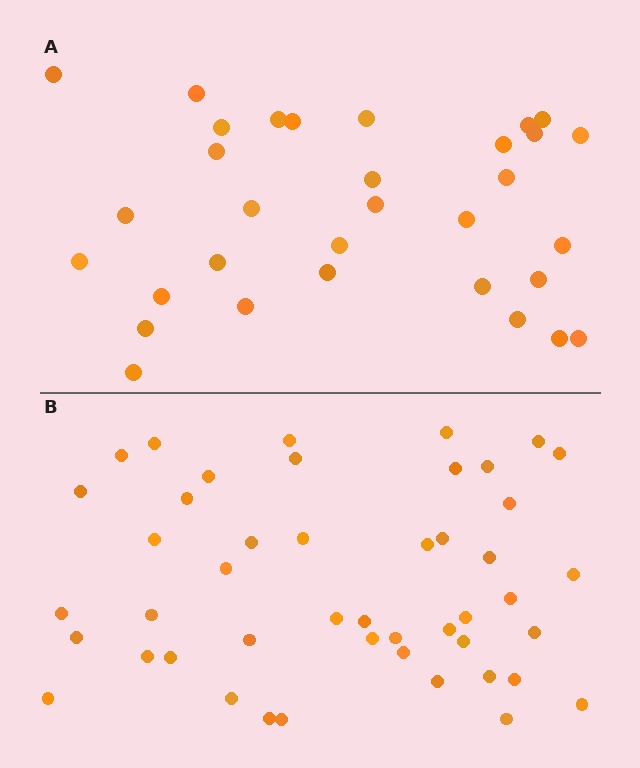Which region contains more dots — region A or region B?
Region B (the bottom region) has more dots.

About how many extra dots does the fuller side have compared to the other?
Region B has approximately 15 more dots than region A.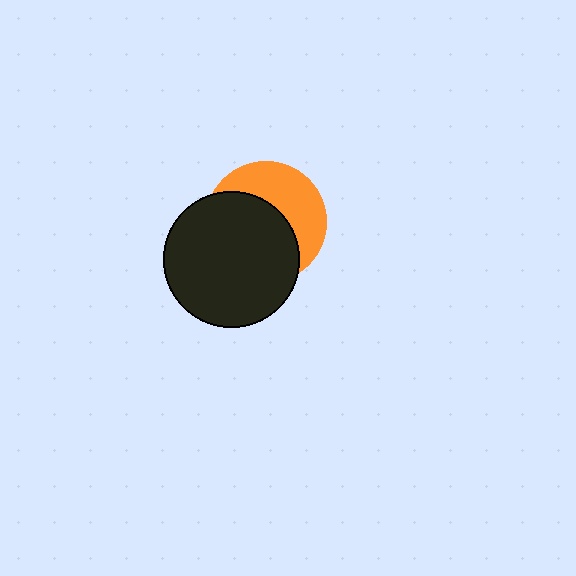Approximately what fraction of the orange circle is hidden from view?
Roughly 57% of the orange circle is hidden behind the black circle.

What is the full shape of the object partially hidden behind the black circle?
The partially hidden object is an orange circle.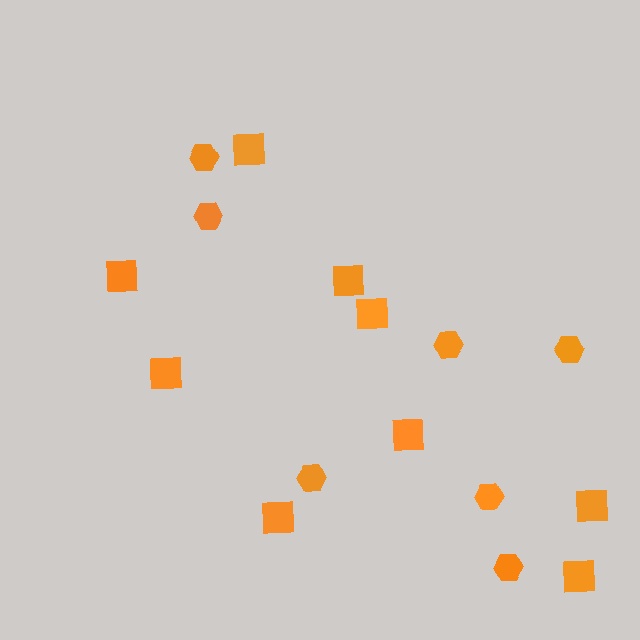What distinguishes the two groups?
There are 2 groups: one group of squares (9) and one group of hexagons (7).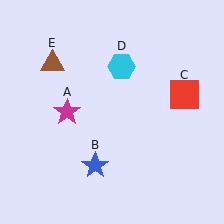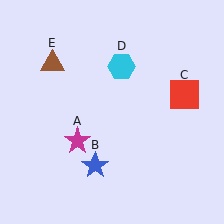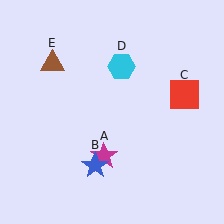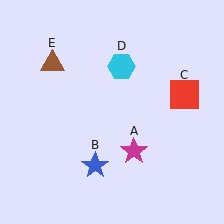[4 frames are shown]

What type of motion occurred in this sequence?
The magenta star (object A) rotated counterclockwise around the center of the scene.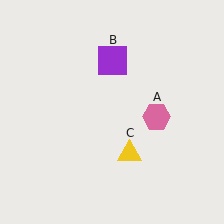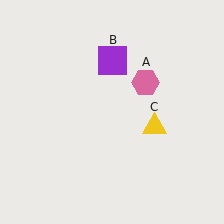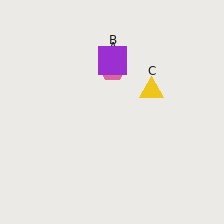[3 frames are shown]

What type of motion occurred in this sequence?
The pink hexagon (object A), yellow triangle (object C) rotated counterclockwise around the center of the scene.